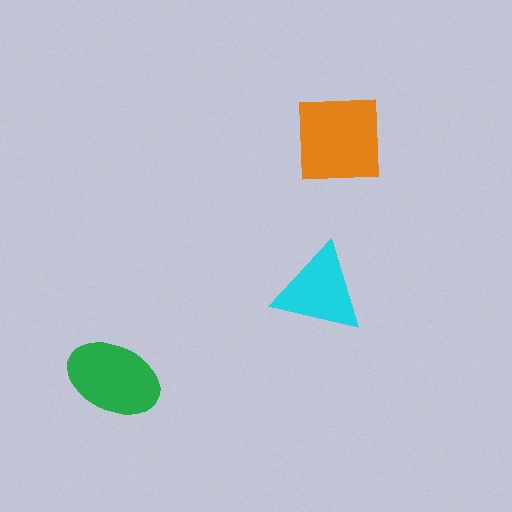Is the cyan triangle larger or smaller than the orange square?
Smaller.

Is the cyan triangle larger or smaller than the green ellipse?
Smaller.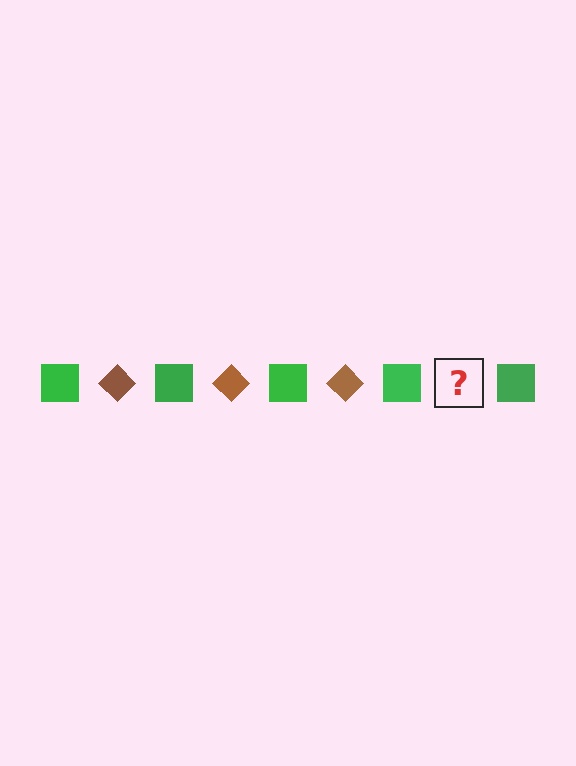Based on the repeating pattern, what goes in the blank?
The blank should be a brown diamond.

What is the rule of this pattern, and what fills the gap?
The rule is that the pattern alternates between green square and brown diamond. The gap should be filled with a brown diamond.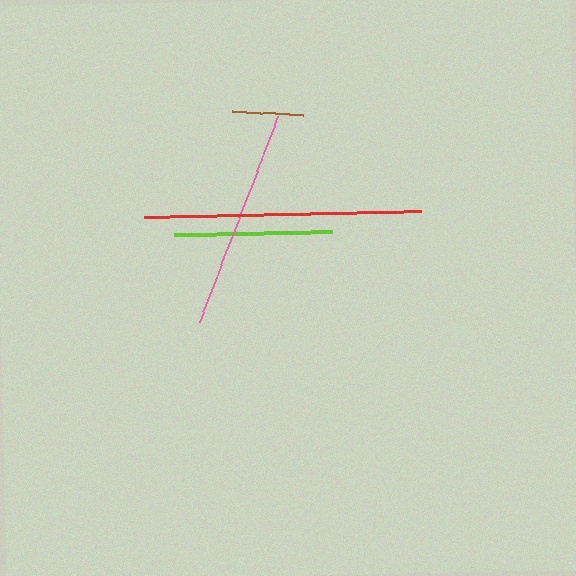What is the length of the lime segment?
The lime segment is approximately 158 pixels long.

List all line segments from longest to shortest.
From longest to shortest: red, pink, lime, brown.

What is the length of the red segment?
The red segment is approximately 277 pixels long.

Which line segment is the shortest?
The brown line is the shortest at approximately 72 pixels.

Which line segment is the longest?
The red line is the longest at approximately 277 pixels.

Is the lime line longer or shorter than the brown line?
The lime line is longer than the brown line.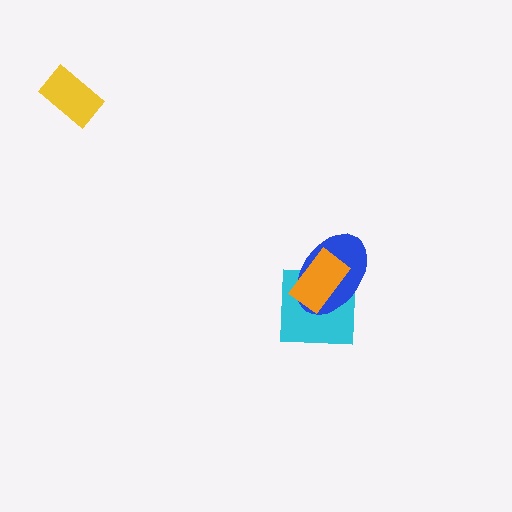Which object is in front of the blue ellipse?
The orange rectangle is in front of the blue ellipse.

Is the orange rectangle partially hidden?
No, no other shape covers it.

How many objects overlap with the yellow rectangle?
0 objects overlap with the yellow rectangle.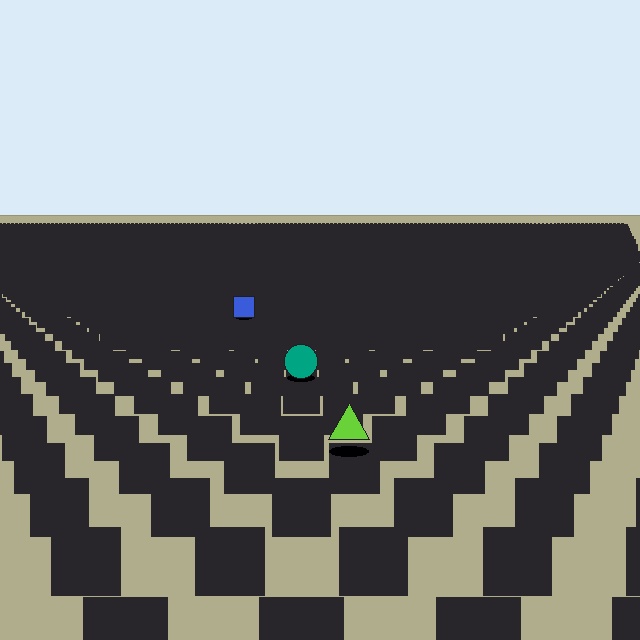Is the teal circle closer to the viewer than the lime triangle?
No. The lime triangle is closer — you can tell from the texture gradient: the ground texture is coarser near it.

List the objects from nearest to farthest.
From nearest to farthest: the lime triangle, the teal circle, the blue square.